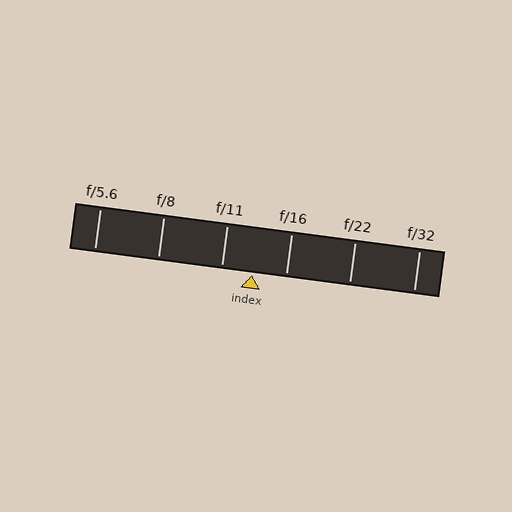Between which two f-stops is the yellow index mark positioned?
The index mark is between f/11 and f/16.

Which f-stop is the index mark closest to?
The index mark is closest to f/11.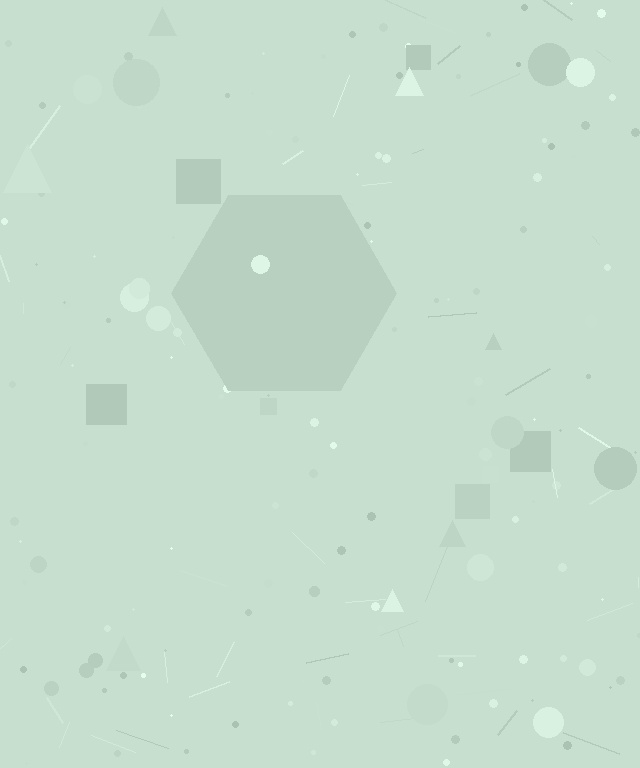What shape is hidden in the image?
A hexagon is hidden in the image.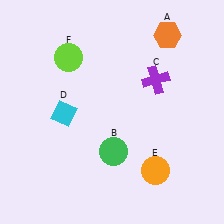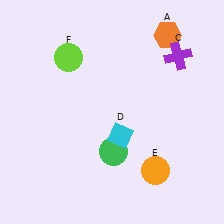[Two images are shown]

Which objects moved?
The objects that moved are: the purple cross (C), the cyan diamond (D).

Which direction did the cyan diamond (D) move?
The cyan diamond (D) moved right.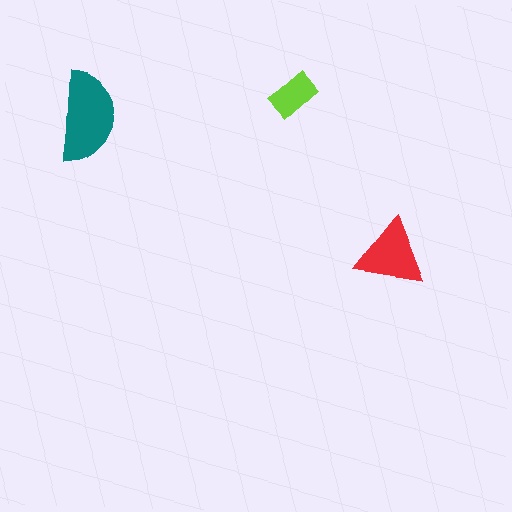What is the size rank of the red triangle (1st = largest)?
2nd.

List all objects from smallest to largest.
The lime rectangle, the red triangle, the teal semicircle.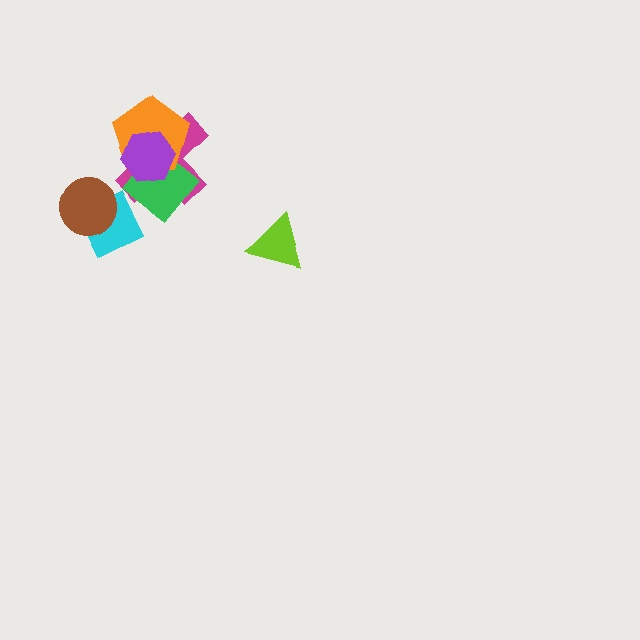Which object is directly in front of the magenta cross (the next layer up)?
The green diamond is directly in front of the magenta cross.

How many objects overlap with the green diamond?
3 objects overlap with the green diamond.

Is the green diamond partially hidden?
Yes, it is partially covered by another shape.